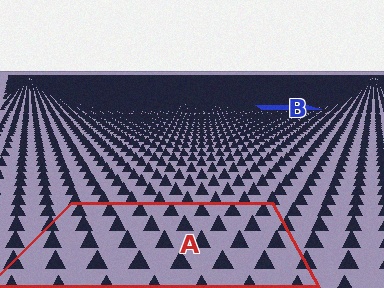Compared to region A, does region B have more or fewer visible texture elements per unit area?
Region B has more texture elements per unit area — they are packed more densely because it is farther away.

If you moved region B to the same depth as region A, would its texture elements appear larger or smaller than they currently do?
They would appear larger. At a closer depth, the same texture elements are projected at a bigger on-screen size.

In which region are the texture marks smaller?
The texture marks are smaller in region B, because it is farther away.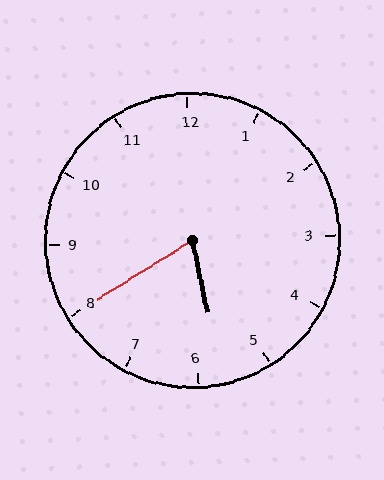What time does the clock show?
5:40.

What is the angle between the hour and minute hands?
Approximately 70 degrees.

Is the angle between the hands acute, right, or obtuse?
It is acute.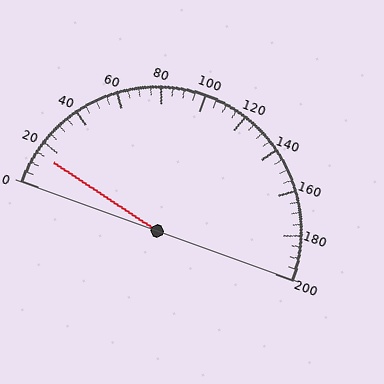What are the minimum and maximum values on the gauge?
The gauge ranges from 0 to 200.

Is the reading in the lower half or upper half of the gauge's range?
The reading is in the lower half of the range (0 to 200).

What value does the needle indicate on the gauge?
The needle indicates approximately 15.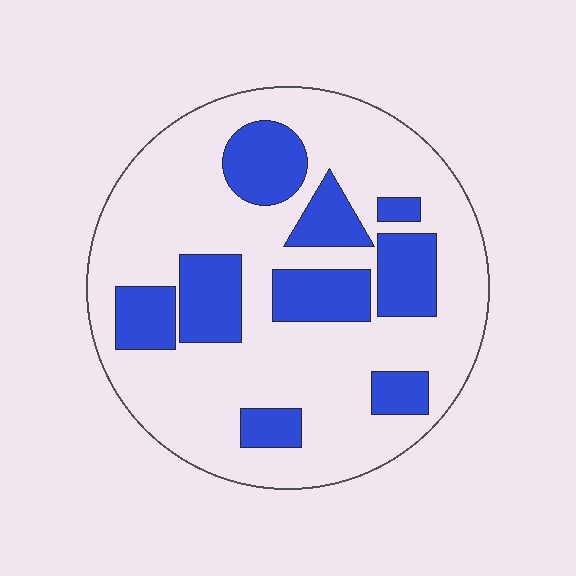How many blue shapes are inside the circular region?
9.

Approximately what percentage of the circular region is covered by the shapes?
Approximately 30%.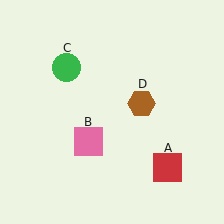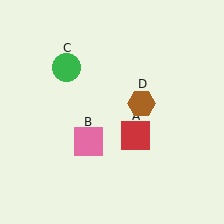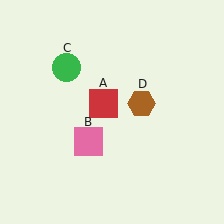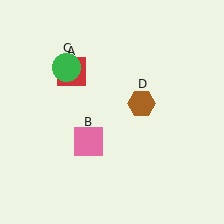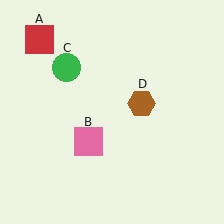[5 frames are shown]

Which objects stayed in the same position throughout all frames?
Pink square (object B) and green circle (object C) and brown hexagon (object D) remained stationary.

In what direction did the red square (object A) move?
The red square (object A) moved up and to the left.